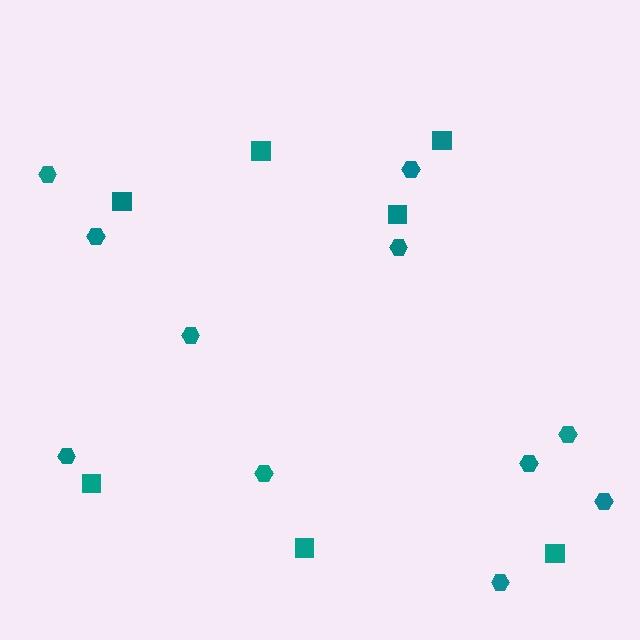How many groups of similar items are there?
There are 2 groups: one group of hexagons (11) and one group of squares (7).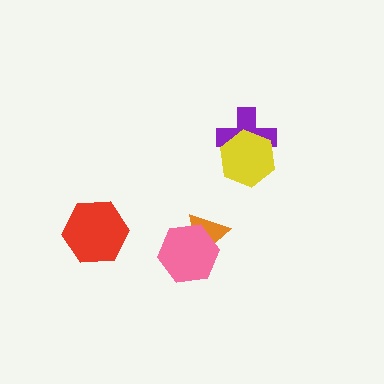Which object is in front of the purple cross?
The yellow hexagon is in front of the purple cross.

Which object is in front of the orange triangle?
The pink hexagon is in front of the orange triangle.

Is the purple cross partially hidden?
Yes, it is partially covered by another shape.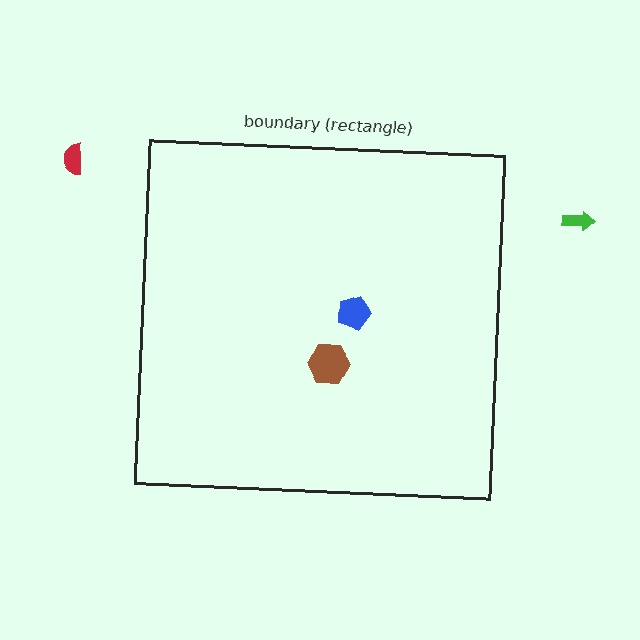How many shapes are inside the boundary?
2 inside, 2 outside.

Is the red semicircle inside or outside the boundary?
Outside.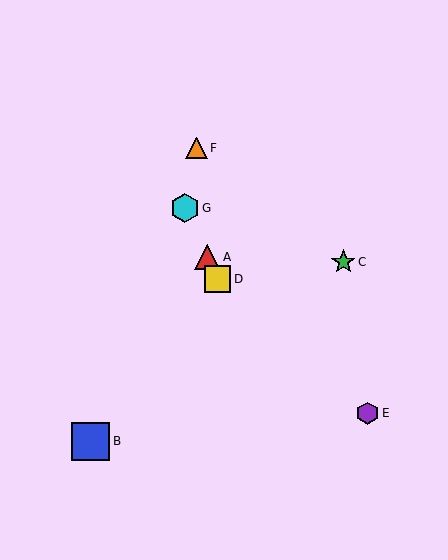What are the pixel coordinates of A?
Object A is at (207, 257).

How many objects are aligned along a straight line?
3 objects (A, D, G) are aligned along a straight line.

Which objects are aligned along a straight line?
Objects A, D, G are aligned along a straight line.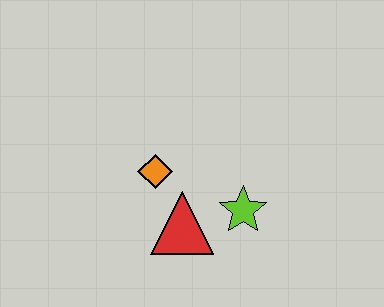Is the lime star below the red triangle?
No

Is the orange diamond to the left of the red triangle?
Yes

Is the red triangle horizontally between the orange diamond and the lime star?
Yes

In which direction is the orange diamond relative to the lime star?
The orange diamond is to the left of the lime star.